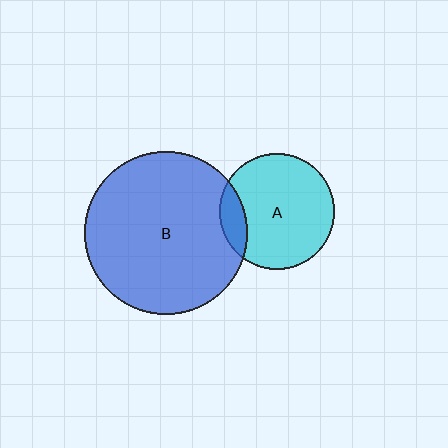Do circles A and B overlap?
Yes.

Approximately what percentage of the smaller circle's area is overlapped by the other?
Approximately 15%.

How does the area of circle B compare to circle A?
Approximately 2.0 times.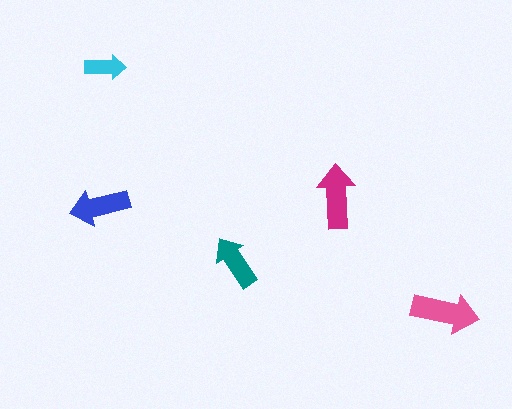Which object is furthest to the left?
The blue arrow is leftmost.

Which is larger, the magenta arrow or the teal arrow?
The magenta one.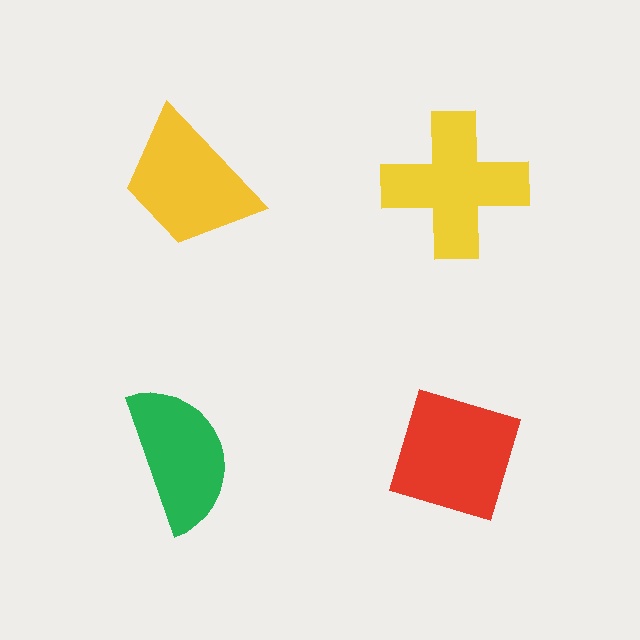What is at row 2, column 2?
A red diamond.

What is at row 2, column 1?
A green semicircle.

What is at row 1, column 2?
A yellow cross.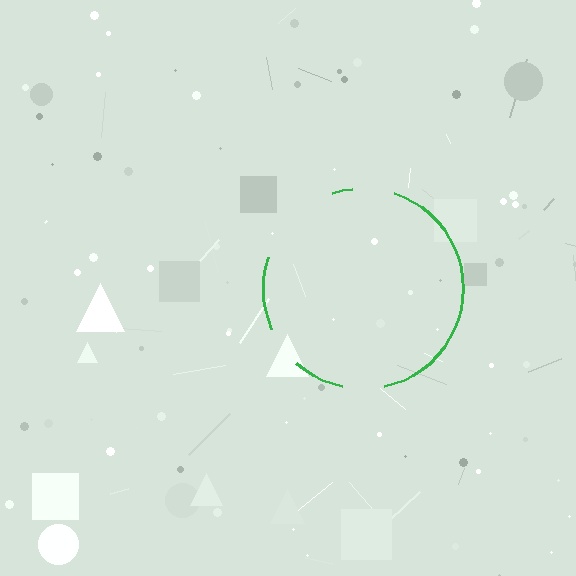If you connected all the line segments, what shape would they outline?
They would outline a circle.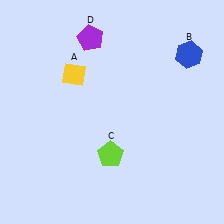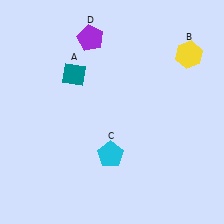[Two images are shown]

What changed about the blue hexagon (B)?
In Image 1, B is blue. In Image 2, it changed to yellow.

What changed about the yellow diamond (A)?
In Image 1, A is yellow. In Image 2, it changed to teal.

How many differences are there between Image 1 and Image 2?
There are 3 differences between the two images.